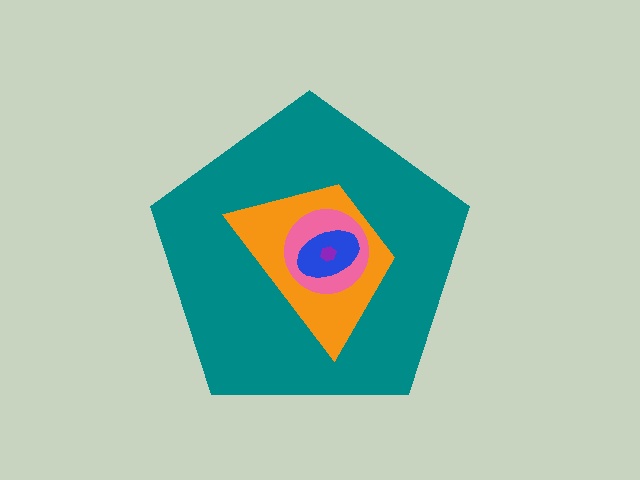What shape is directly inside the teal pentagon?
The orange trapezoid.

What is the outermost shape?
The teal pentagon.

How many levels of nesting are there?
5.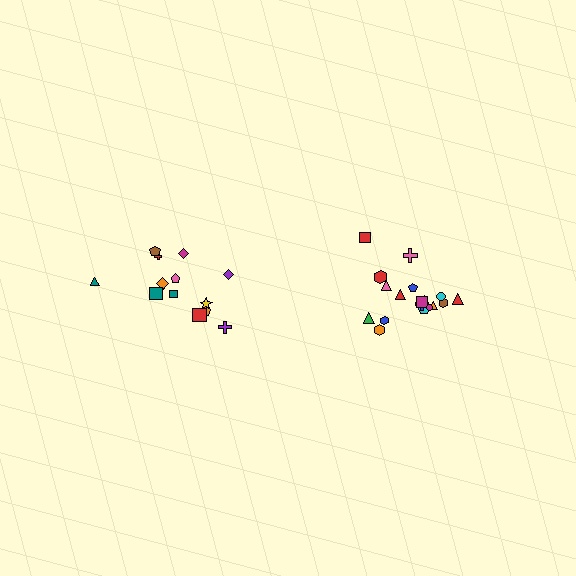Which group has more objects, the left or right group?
The right group.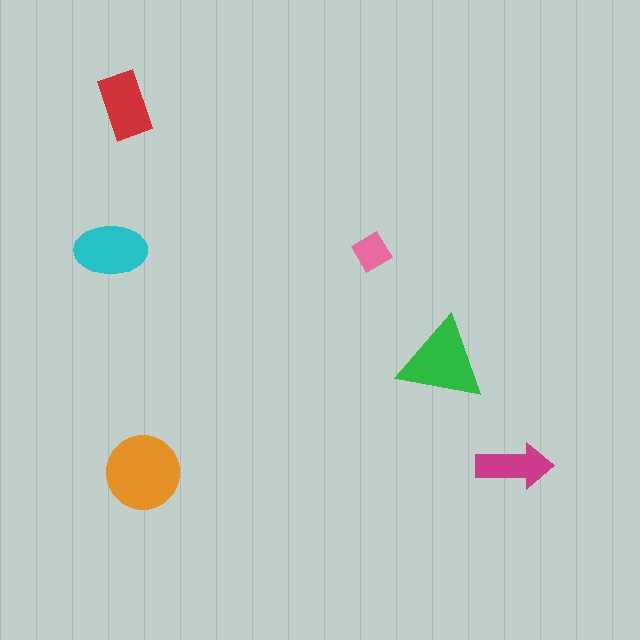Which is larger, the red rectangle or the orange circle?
The orange circle.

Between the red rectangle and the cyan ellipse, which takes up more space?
The cyan ellipse.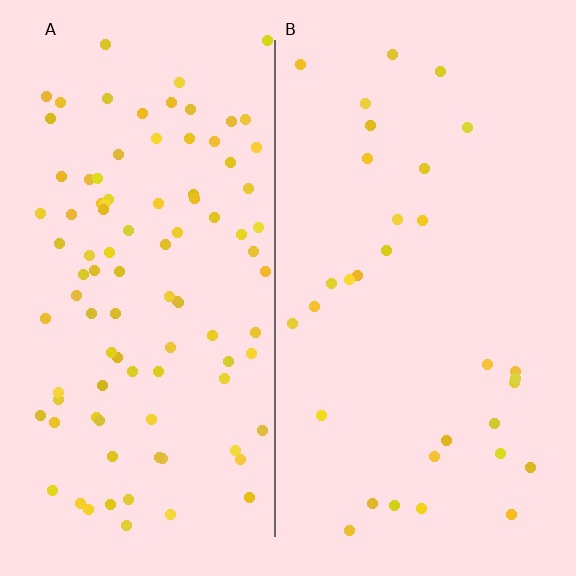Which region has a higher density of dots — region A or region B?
A (the left).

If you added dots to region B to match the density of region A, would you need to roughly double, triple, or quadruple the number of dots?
Approximately triple.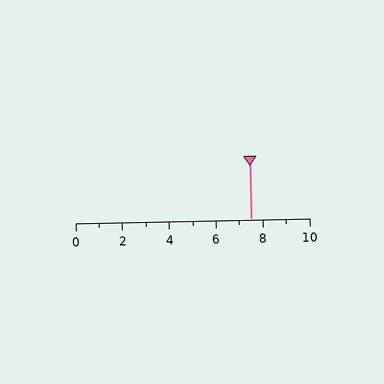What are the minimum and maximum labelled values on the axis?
The axis runs from 0 to 10.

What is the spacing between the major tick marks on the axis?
The major ticks are spaced 2 apart.